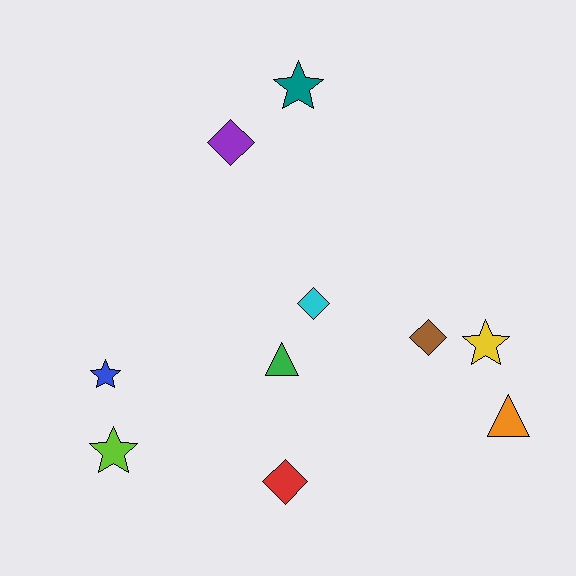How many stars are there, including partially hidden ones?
There are 4 stars.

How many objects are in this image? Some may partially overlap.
There are 10 objects.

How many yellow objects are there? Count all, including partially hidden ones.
There is 1 yellow object.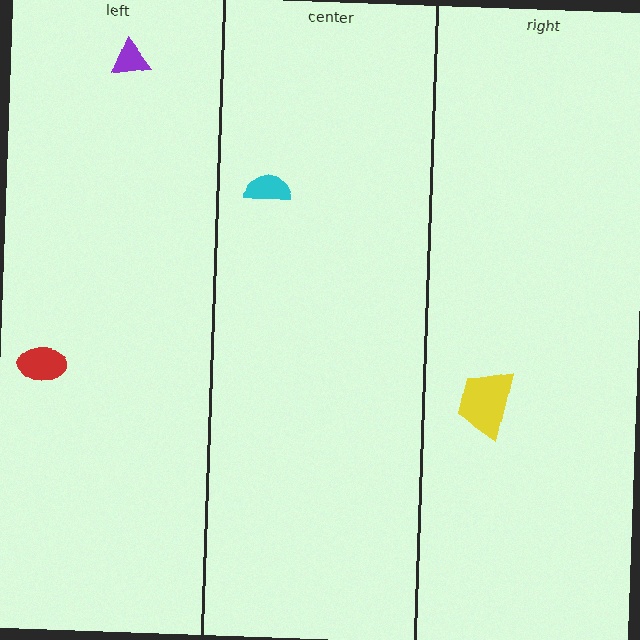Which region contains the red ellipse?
The left region.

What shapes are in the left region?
The purple triangle, the red ellipse.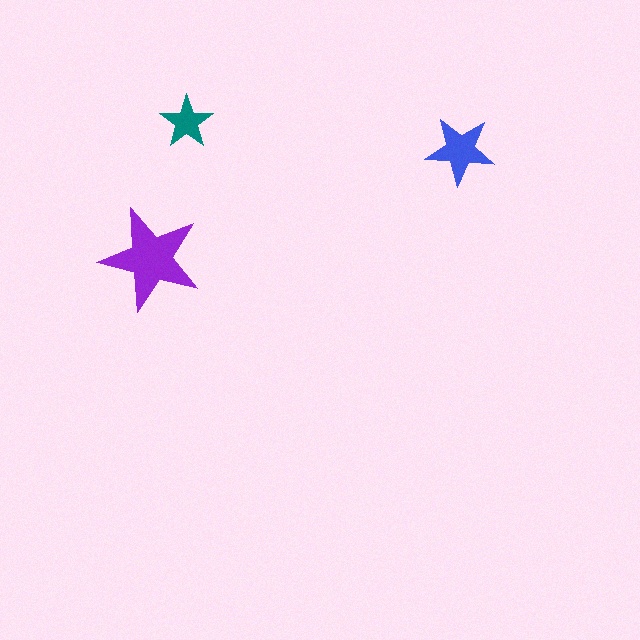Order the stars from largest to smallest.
the purple one, the blue one, the teal one.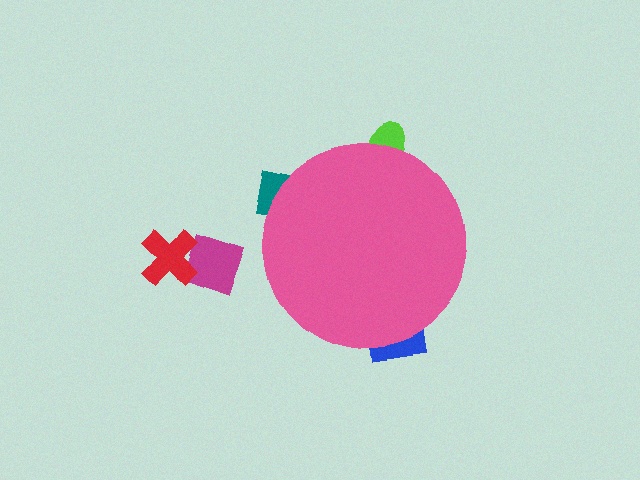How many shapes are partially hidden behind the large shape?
3 shapes are partially hidden.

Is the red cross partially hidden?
No, the red cross is fully visible.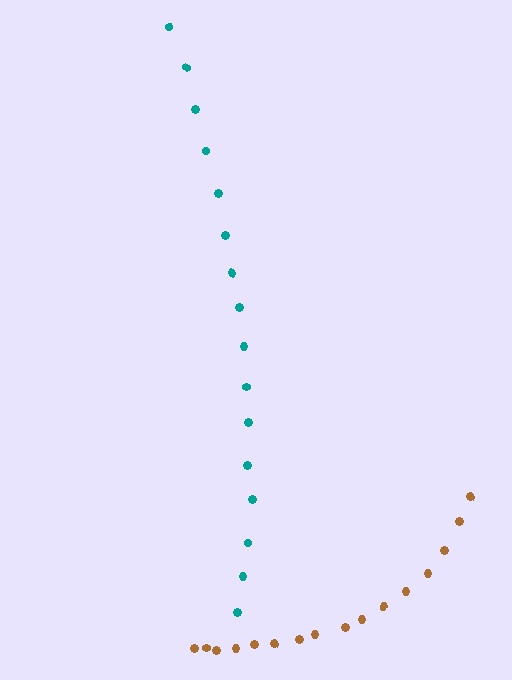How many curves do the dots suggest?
There are 2 distinct paths.